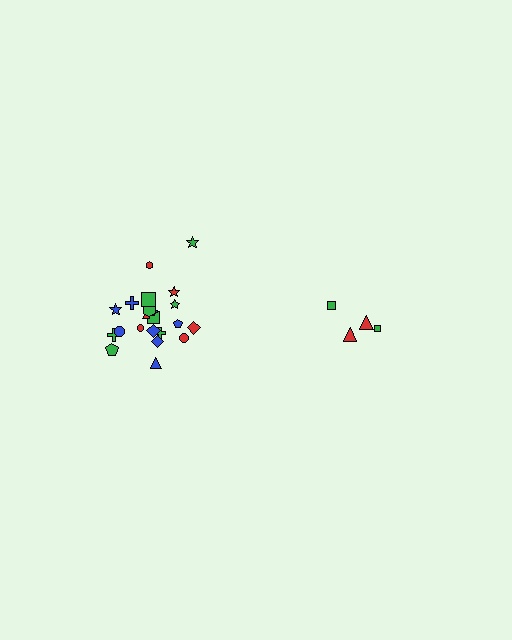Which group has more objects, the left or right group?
The left group.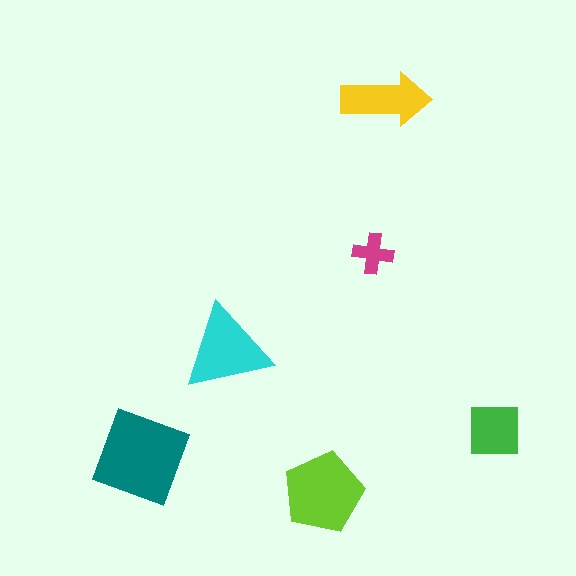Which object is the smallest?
The magenta cross.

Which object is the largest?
The teal diamond.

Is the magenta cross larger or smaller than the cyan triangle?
Smaller.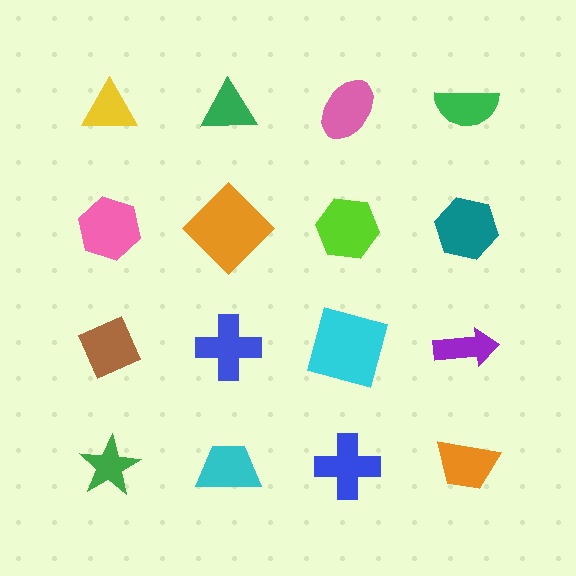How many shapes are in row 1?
4 shapes.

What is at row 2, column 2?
An orange diamond.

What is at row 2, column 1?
A pink hexagon.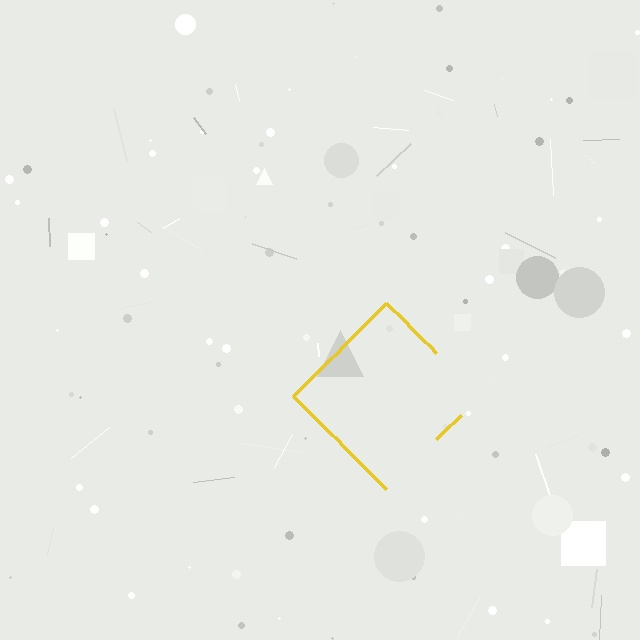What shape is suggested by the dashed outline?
The dashed outline suggests a diamond.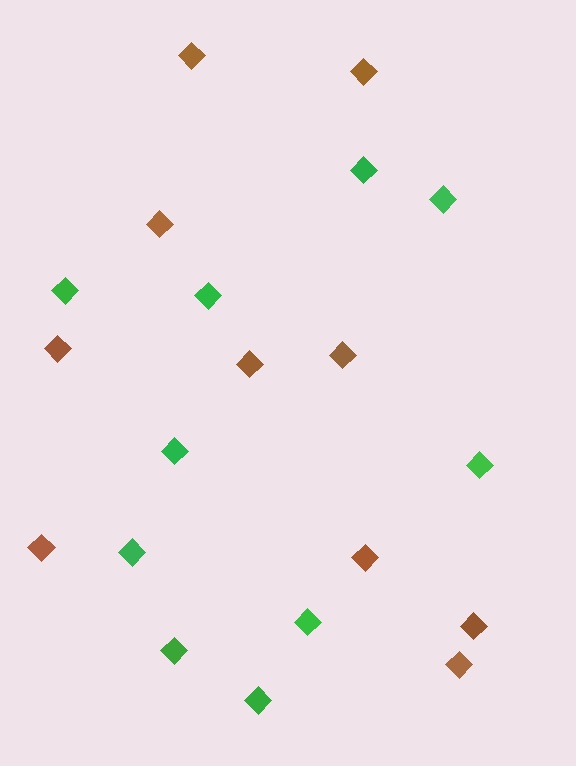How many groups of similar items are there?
There are 2 groups: one group of brown diamonds (10) and one group of green diamonds (10).